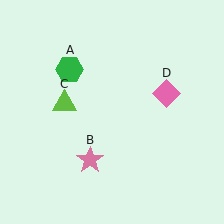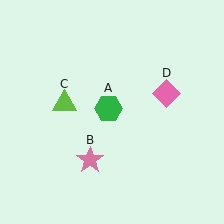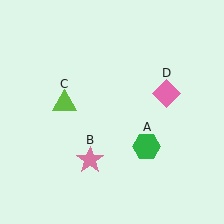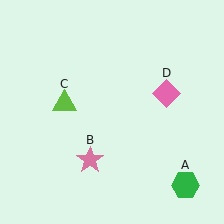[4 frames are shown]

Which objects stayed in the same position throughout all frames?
Pink star (object B) and lime triangle (object C) and pink diamond (object D) remained stationary.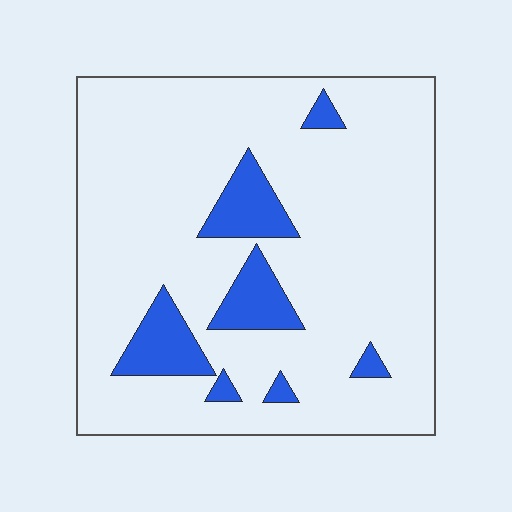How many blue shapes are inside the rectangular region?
7.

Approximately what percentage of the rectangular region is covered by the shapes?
Approximately 15%.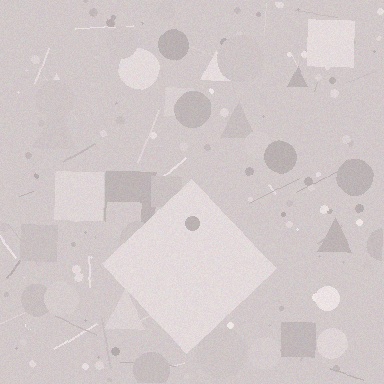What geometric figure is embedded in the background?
A diamond is embedded in the background.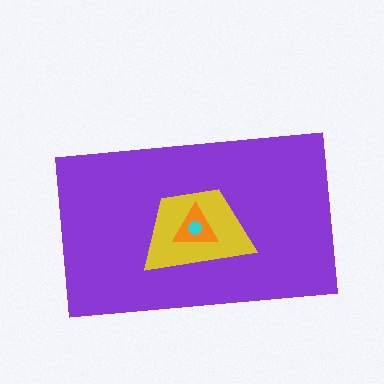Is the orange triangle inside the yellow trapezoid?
Yes.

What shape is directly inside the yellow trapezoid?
The orange triangle.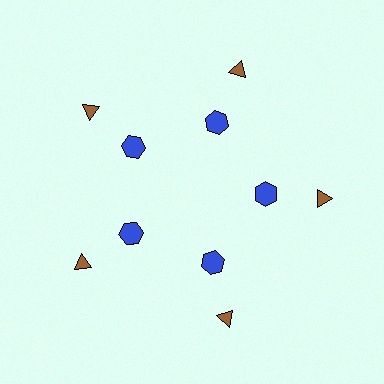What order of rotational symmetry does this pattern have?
This pattern has 5-fold rotational symmetry.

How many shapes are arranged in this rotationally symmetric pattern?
There are 15 shapes, arranged in 5 groups of 3.